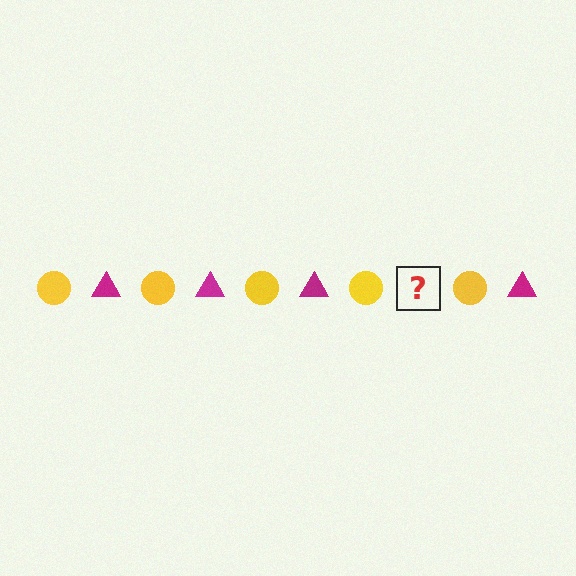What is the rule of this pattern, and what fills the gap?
The rule is that the pattern alternates between yellow circle and magenta triangle. The gap should be filled with a magenta triangle.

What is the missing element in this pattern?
The missing element is a magenta triangle.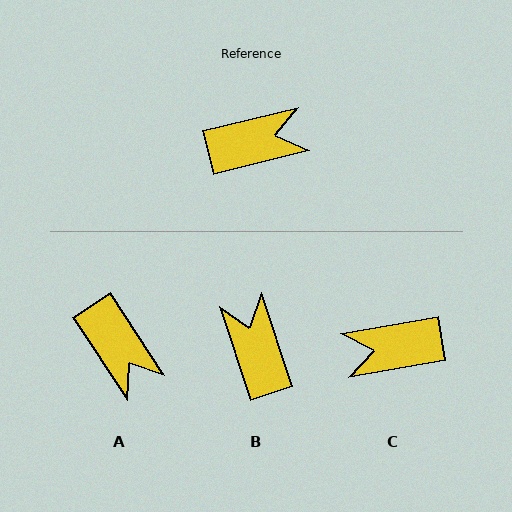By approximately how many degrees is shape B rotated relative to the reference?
Approximately 95 degrees counter-clockwise.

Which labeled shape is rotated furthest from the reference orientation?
C, about 176 degrees away.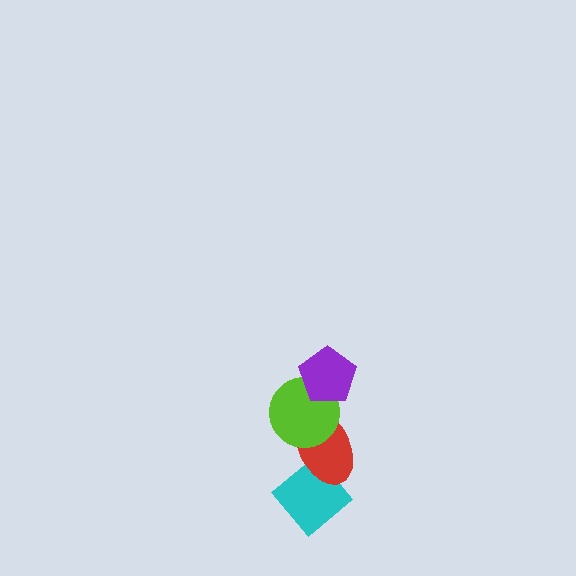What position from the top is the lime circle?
The lime circle is 2nd from the top.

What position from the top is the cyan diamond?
The cyan diamond is 4th from the top.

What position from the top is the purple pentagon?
The purple pentagon is 1st from the top.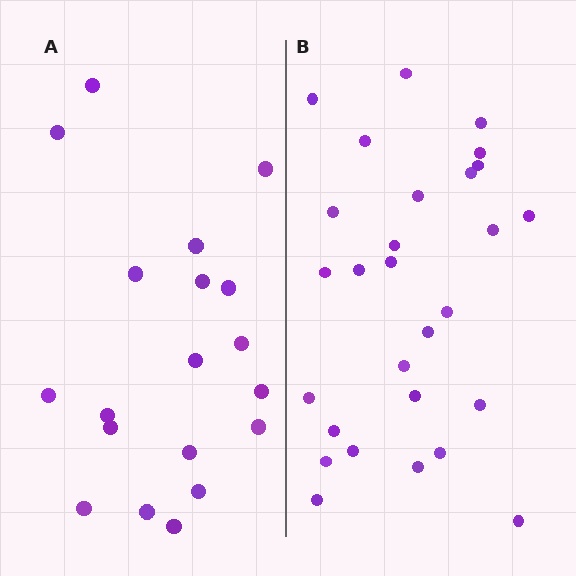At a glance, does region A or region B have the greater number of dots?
Region B (the right region) has more dots.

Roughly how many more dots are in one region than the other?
Region B has roughly 8 or so more dots than region A.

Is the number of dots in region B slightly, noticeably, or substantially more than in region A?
Region B has substantially more. The ratio is roughly 1.5 to 1.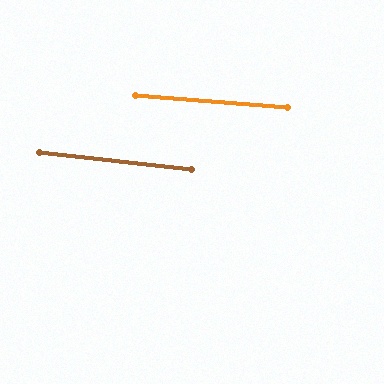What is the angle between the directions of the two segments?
Approximately 2 degrees.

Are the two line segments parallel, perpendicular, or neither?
Parallel — their directions differ by only 1.9°.